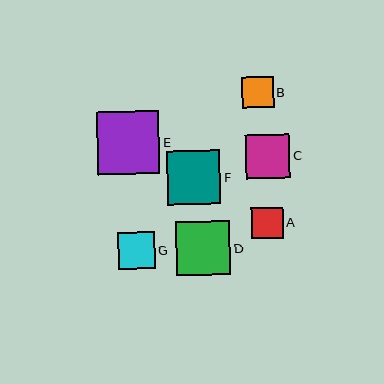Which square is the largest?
Square E is the largest with a size of approximately 63 pixels.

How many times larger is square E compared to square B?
Square E is approximately 2.0 times the size of square B.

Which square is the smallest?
Square A is the smallest with a size of approximately 31 pixels.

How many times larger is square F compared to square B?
Square F is approximately 1.7 times the size of square B.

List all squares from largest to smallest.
From largest to smallest: E, D, F, C, G, B, A.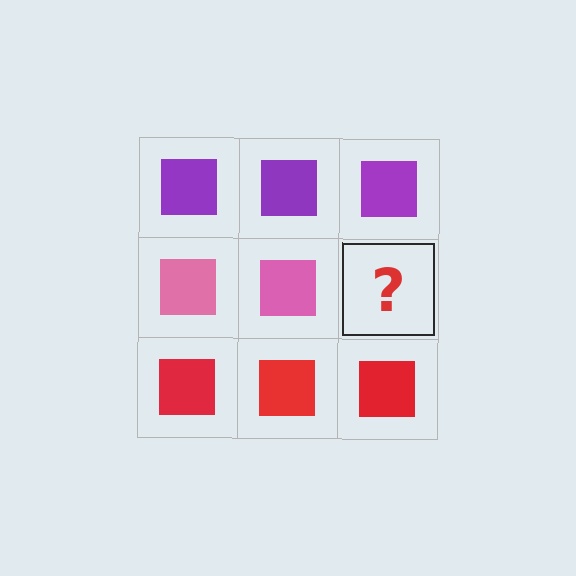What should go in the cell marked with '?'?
The missing cell should contain a pink square.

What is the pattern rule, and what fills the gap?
The rule is that each row has a consistent color. The gap should be filled with a pink square.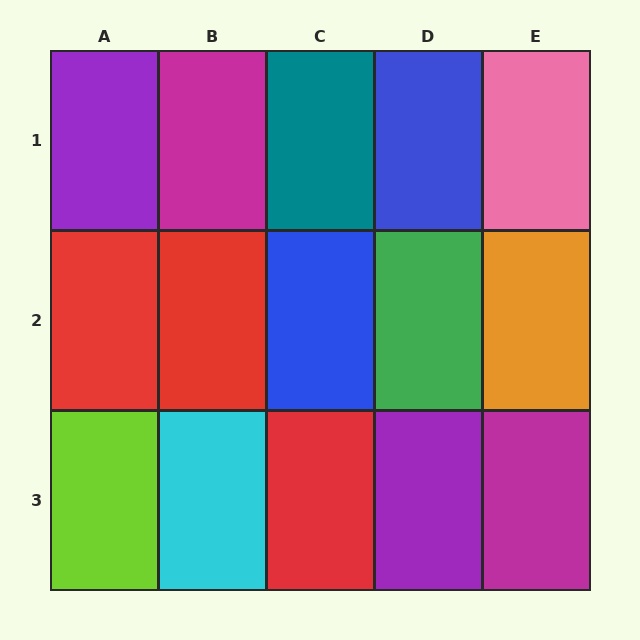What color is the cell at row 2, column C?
Blue.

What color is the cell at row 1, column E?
Pink.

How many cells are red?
3 cells are red.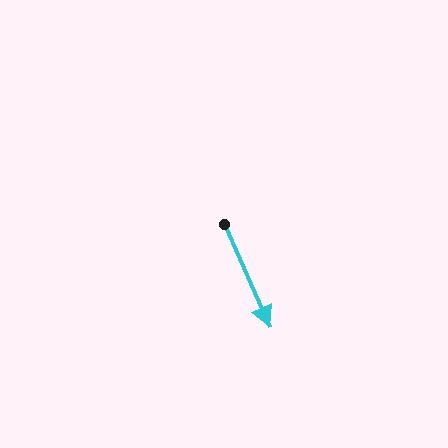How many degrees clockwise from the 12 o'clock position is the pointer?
Approximately 156 degrees.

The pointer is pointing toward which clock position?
Roughly 5 o'clock.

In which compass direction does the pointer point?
Southeast.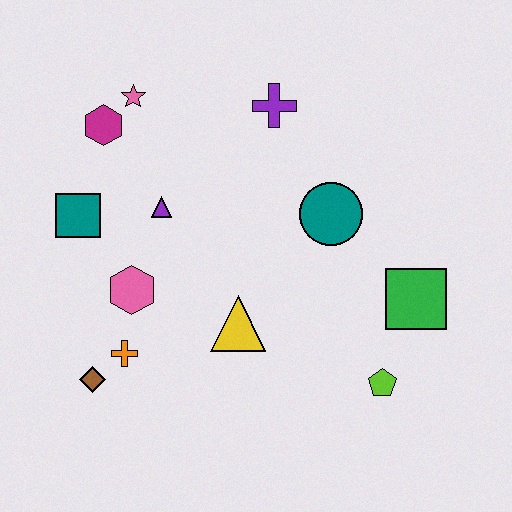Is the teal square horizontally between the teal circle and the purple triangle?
No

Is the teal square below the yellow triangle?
No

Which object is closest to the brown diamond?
The orange cross is closest to the brown diamond.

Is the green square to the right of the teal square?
Yes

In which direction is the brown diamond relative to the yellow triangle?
The brown diamond is to the left of the yellow triangle.